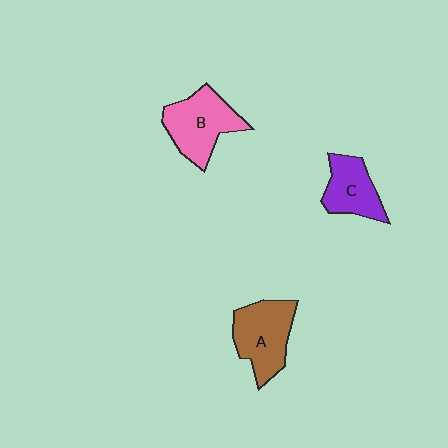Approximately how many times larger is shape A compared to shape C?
Approximately 1.3 times.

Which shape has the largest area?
Shape B (pink).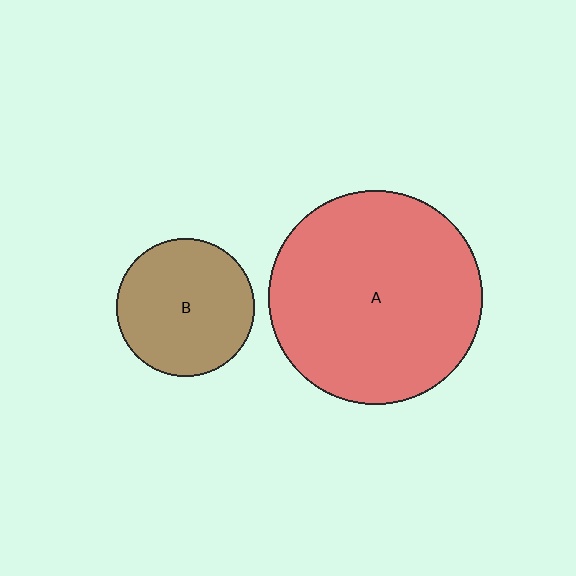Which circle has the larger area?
Circle A (red).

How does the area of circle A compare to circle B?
Approximately 2.4 times.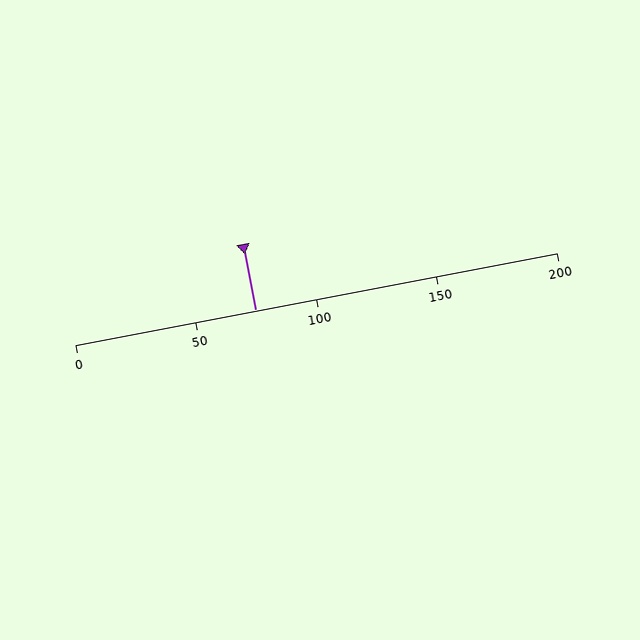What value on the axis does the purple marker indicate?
The marker indicates approximately 75.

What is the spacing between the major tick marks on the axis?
The major ticks are spaced 50 apart.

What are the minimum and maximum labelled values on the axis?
The axis runs from 0 to 200.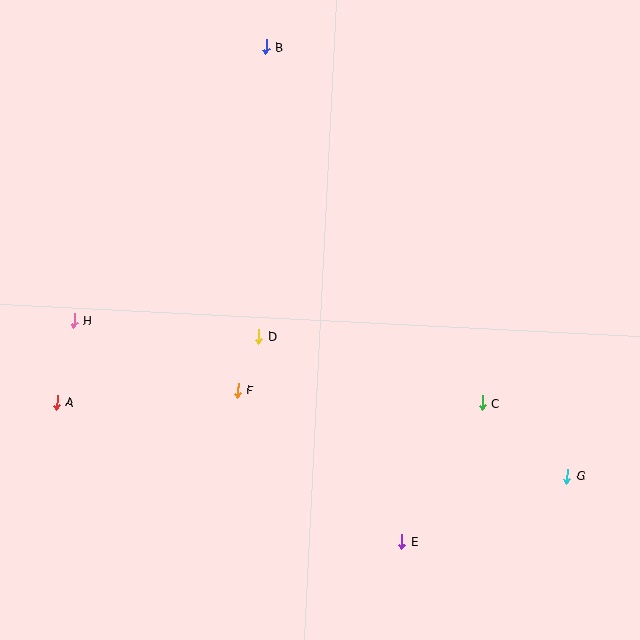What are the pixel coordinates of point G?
Point G is at (567, 476).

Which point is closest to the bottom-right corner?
Point G is closest to the bottom-right corner.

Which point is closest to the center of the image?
Point D at (259, 336) is closest to the center.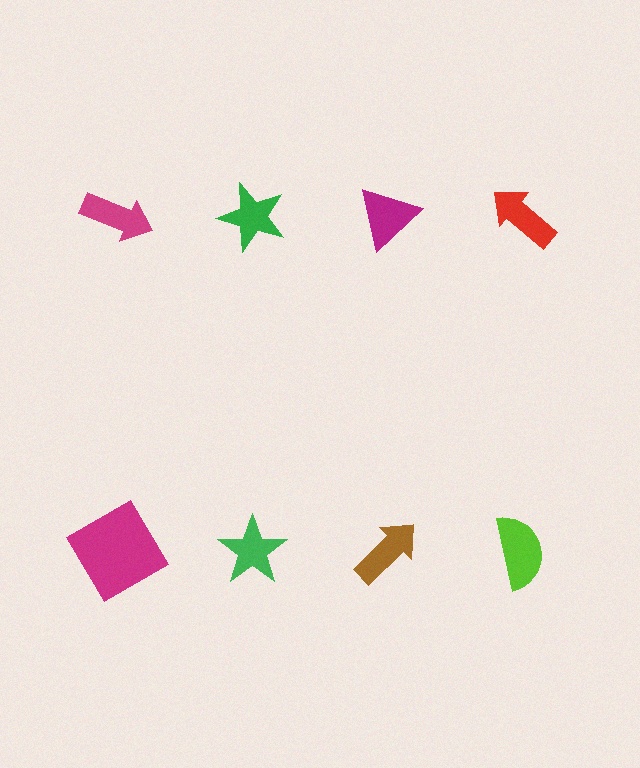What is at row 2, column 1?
A magenta diamond.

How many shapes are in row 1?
4 shapes.